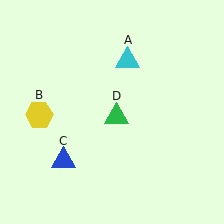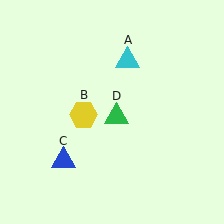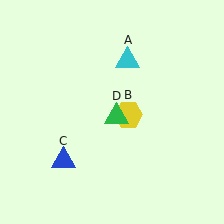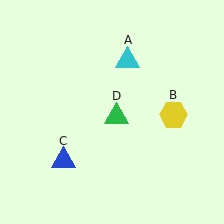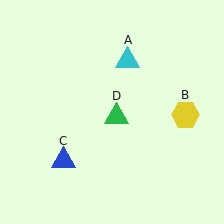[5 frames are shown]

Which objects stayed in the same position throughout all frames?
Cyan triangle (object A) and blue triangle (object C) and green triangle (object D) remained stationary.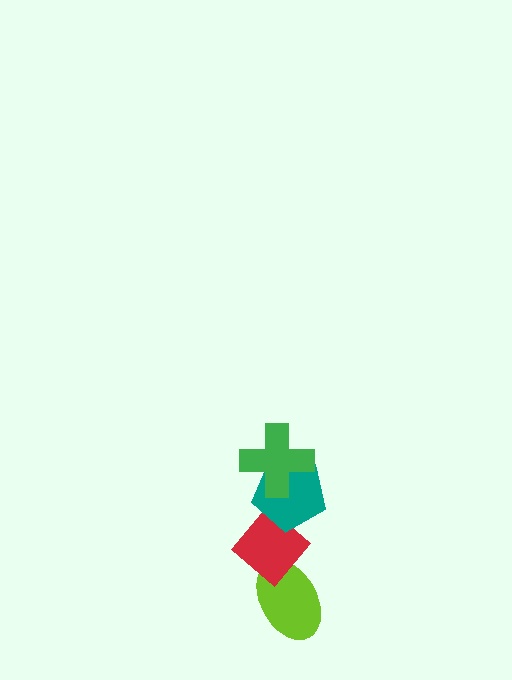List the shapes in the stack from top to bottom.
From top to bottom: the green cross, the teal pentagon, the red diamond, the lime ellipse.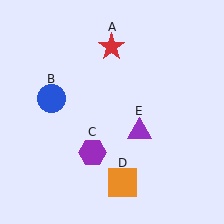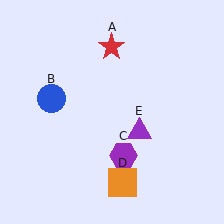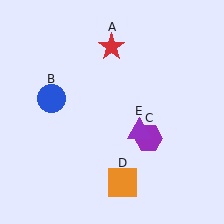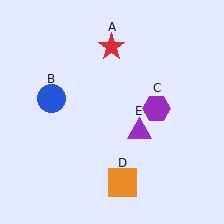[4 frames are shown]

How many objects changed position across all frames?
1 object changed position: purple hexagon (object C).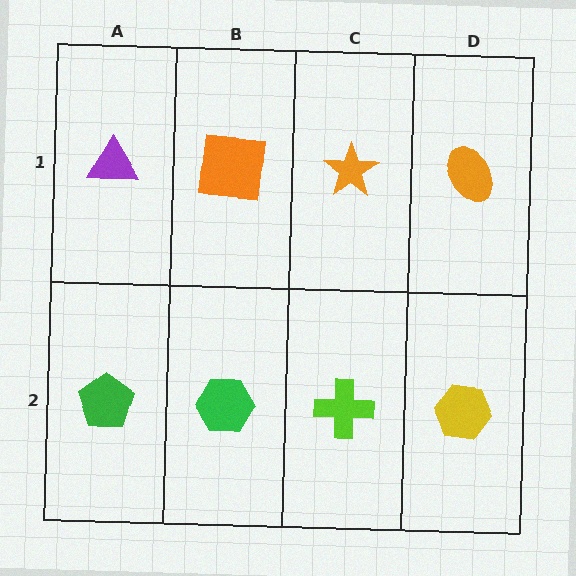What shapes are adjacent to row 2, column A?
A purple triangle (row 1, column A), a green hexagon (row 2, column B).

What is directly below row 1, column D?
A yellow hexagon.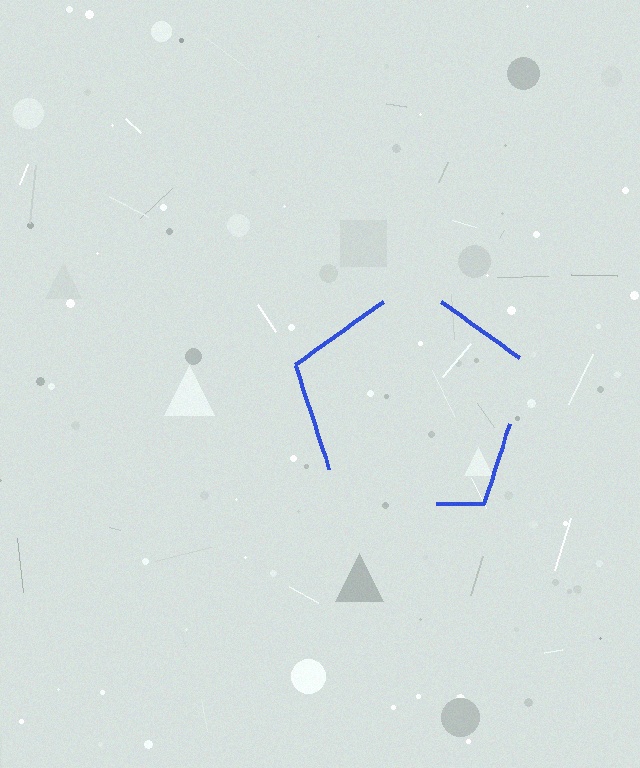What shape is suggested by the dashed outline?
The dashed outline suggests a pentagon.